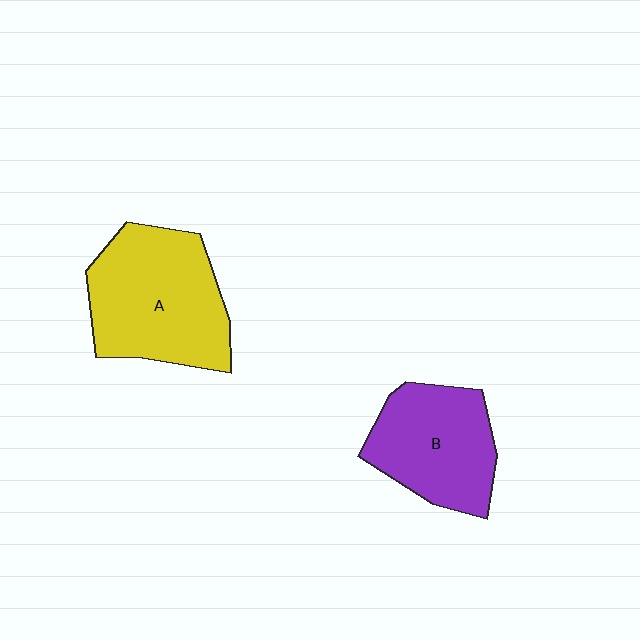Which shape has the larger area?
Shape A (yellow).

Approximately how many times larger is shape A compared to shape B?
Approximately 1.3 times.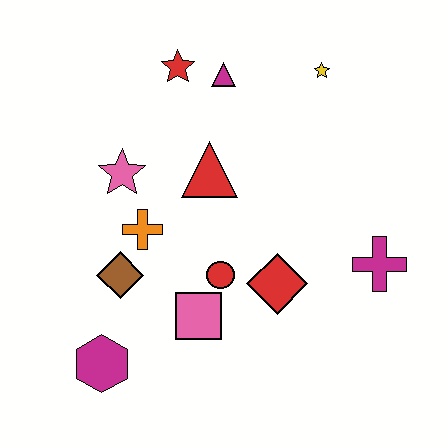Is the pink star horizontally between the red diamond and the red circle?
No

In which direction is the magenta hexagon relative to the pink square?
The magenta hexagon is to the left of the pink square.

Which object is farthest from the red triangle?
The magenta hexagon is farthest from the red triangle.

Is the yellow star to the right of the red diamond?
Yes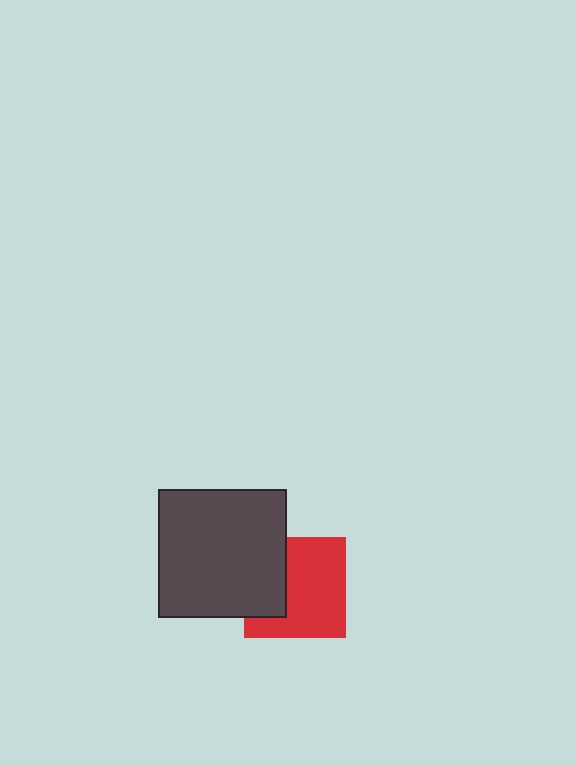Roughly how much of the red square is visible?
Most of it is visible (roughly 65%).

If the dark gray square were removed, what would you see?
You would see the complete red square.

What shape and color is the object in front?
The object in front is a dark gray square.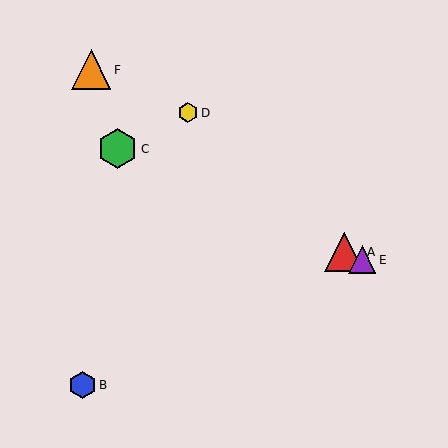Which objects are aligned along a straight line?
Objects A, C, E are aligned along a straight line.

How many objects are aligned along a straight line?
3 objects (A, C, E) are aligned along a straight line.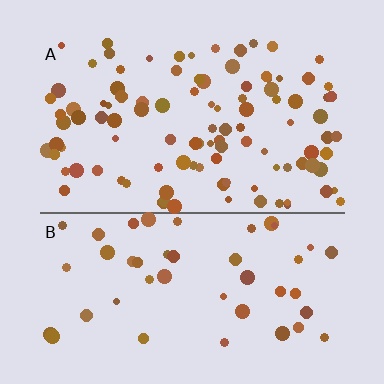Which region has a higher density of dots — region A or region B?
A (the top).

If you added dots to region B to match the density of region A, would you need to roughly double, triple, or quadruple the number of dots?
Approximately double.